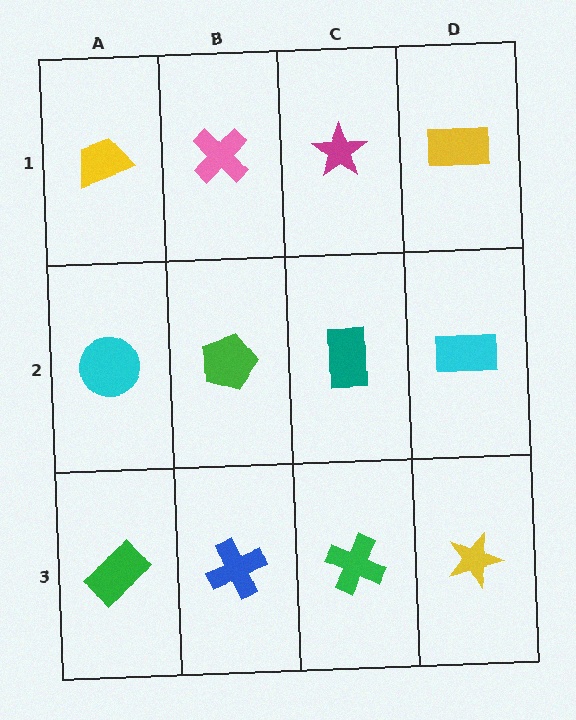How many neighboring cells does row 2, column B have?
4.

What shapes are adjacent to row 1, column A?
A cyan circle (row 2, column A), a pink cross (row 1, column B).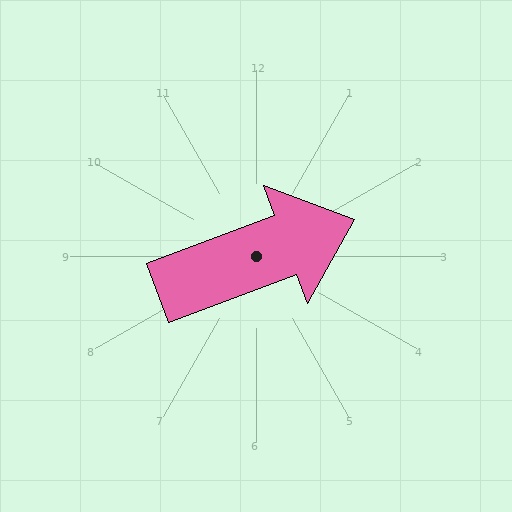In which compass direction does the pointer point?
East.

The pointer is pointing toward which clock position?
Roughly 2 o'clock.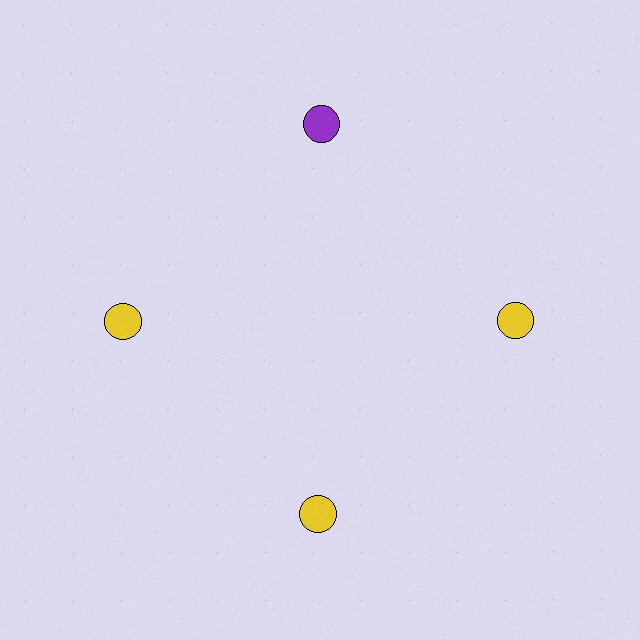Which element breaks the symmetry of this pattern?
The purple circle at roughly the 12 o'clock position breaks the symmetry. All other shapes are yellow circles.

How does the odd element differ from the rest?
It has a different color: purple instead of yellow.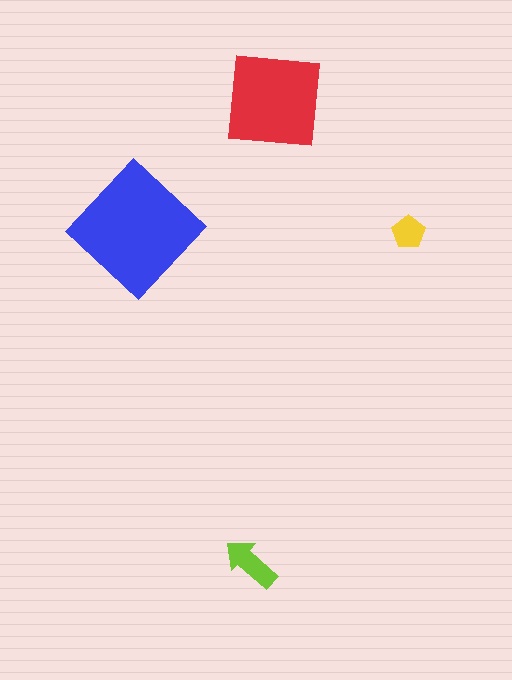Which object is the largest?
The blue diamond.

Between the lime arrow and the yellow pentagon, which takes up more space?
The lime arrow.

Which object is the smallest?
The yellow pentagon.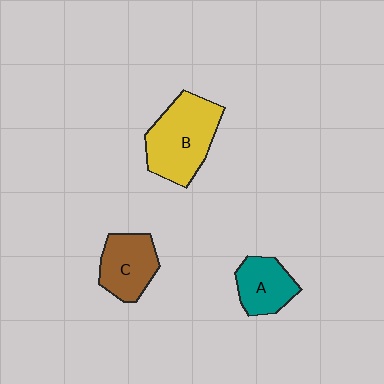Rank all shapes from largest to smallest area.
From largest to smallest: B (yellow), C (brown), A (teal).